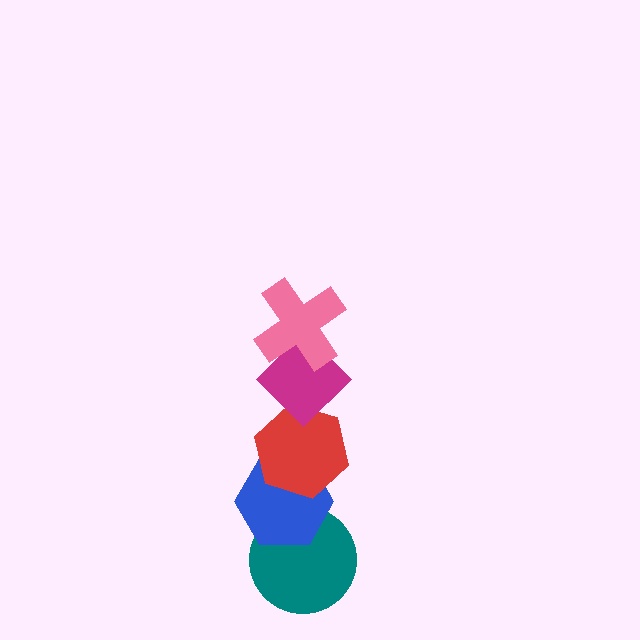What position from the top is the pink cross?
The pink cross is 1st from the top.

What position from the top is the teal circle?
The teal circle is 5th from the top.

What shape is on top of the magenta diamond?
The pink cross is on top of the magenta diamond.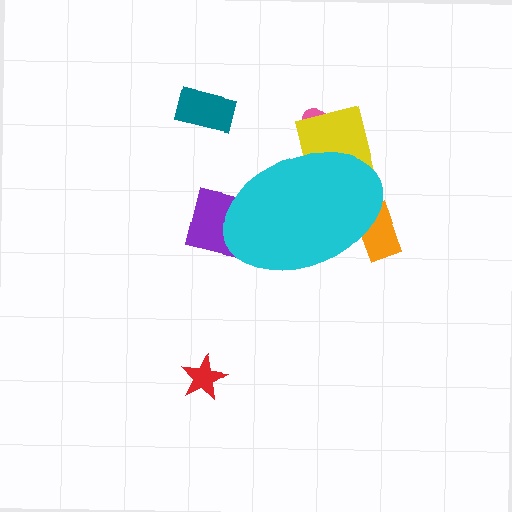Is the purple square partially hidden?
Yes, the purple square is partially hidden behind the cyan ellipse.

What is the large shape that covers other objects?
A cyan ellipse.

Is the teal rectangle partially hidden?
No, the teal rectangle is fully visible.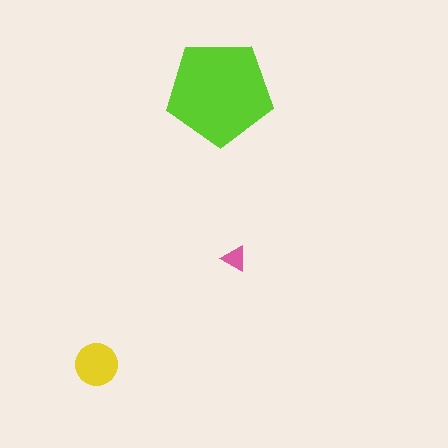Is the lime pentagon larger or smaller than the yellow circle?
Larger.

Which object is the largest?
The lime pentagon.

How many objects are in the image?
There are 3 objects in the image.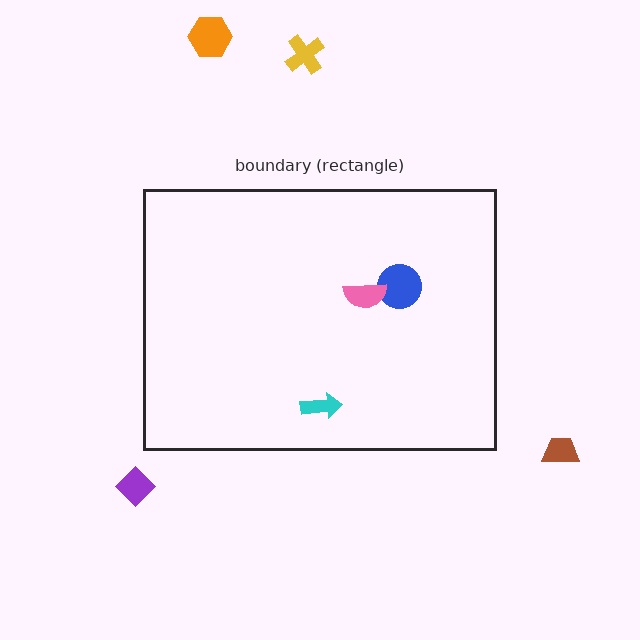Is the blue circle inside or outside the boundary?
Inside.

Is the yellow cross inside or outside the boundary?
Outside.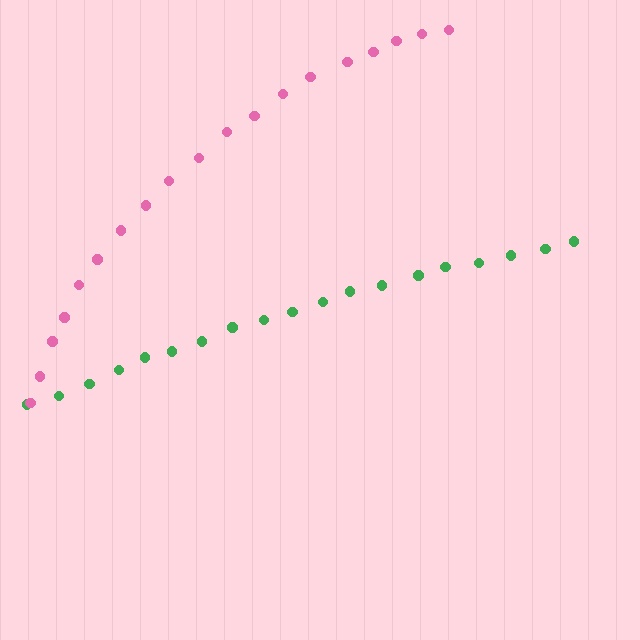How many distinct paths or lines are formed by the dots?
There are 2 distinct paths.